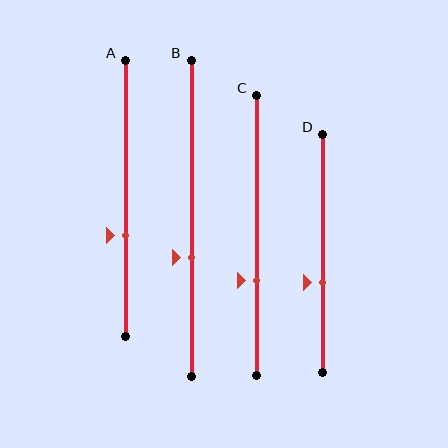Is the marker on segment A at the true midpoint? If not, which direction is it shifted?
No, the marker on segment A is shifted downward by about 14% of the segment length.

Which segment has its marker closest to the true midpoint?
Segment D has its marker closest to the true midpoint.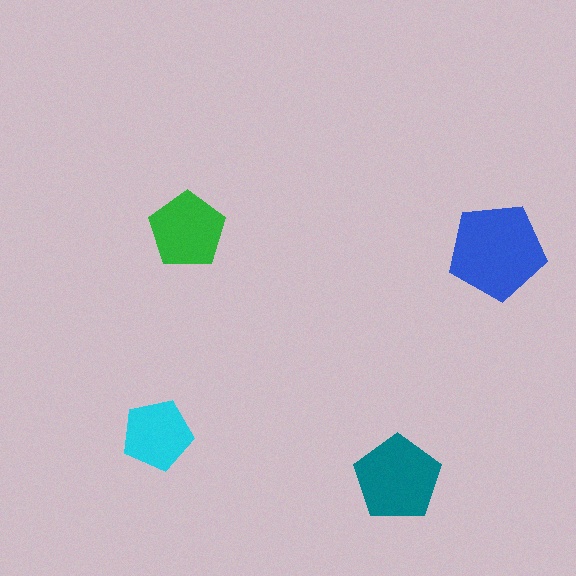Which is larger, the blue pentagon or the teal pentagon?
The blue one.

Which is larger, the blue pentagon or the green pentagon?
The blue one.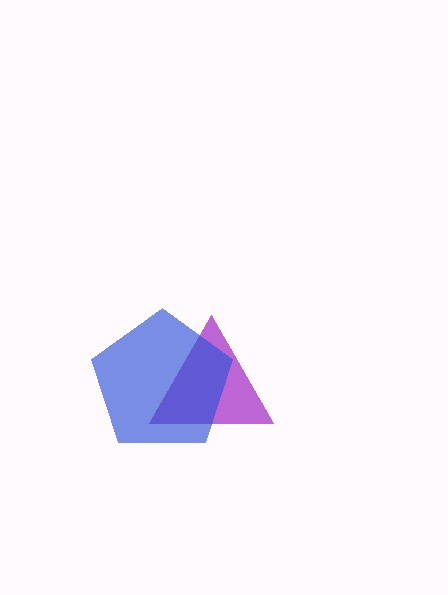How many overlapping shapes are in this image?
There are 2 overlapping shapes in the image.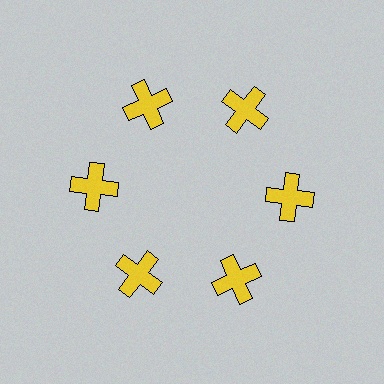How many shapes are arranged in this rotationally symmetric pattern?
There are 6 shapes, arranged in 6 groups of 1.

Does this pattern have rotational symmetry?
Yes, this pattern has 6-fold rotational symmetry. It looks the same after rotating 60 degrees around the center.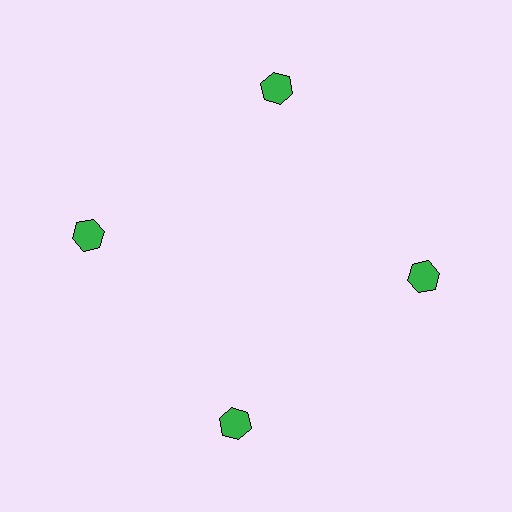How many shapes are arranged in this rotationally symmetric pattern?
There are 4 shapes, arranged in 4 groups of 1.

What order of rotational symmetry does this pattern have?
This pattern has 4-fold rotational symmetry.